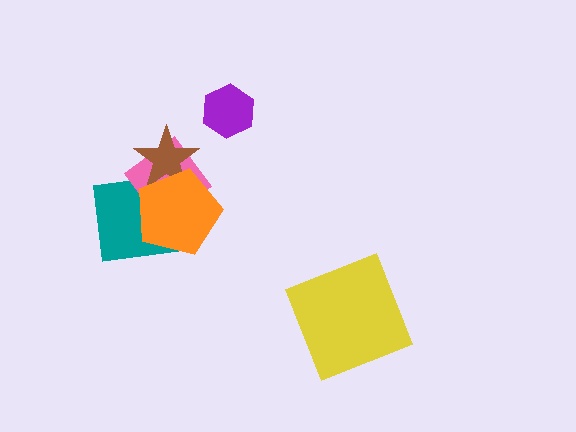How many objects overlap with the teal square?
2 objects overlap with the teal square.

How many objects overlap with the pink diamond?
3 objects overlap with the pink diamond.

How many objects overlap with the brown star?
2 objects overlap with the brown star.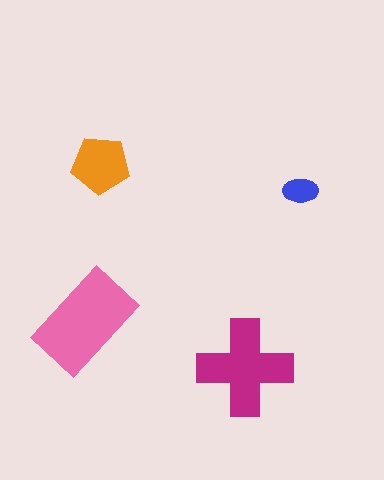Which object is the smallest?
The blue ellipse.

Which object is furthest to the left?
The pink rectangle is leftmost.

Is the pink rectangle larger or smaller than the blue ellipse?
Larger.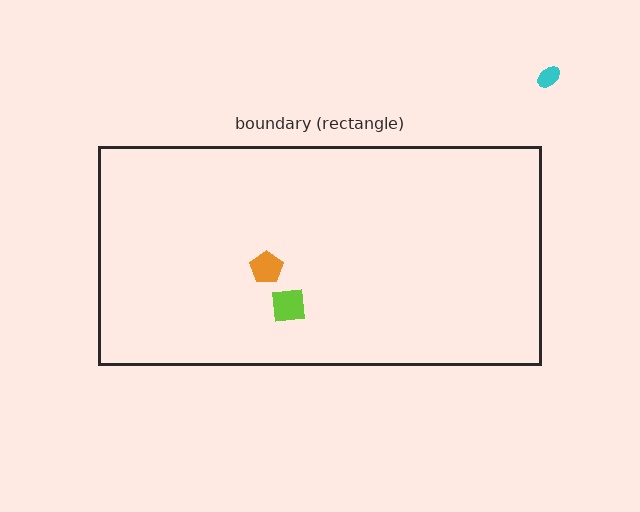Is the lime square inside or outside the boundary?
Inside.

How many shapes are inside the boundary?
2 inside, 1 outside.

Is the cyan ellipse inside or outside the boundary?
Outside.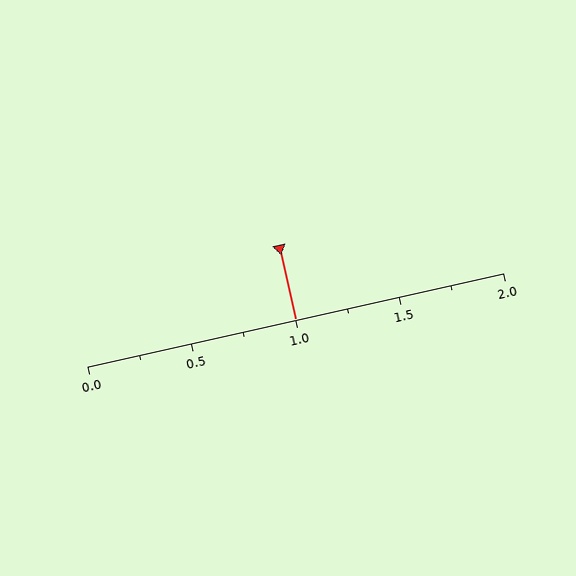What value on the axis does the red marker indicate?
The marker indicates approximately 1.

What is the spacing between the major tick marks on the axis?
The major ticks are spaced 0.5 apart.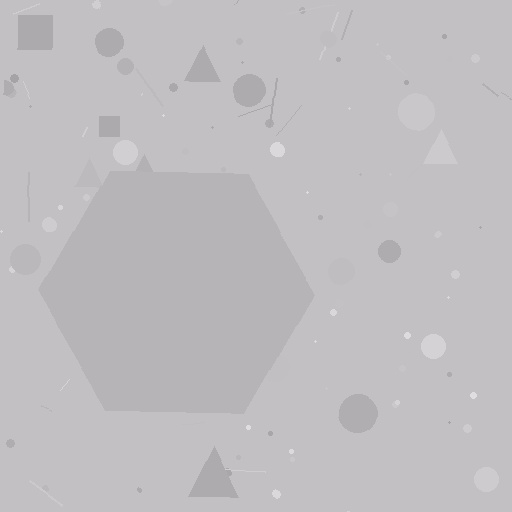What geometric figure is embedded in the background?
A hexagon is embedded in the background.